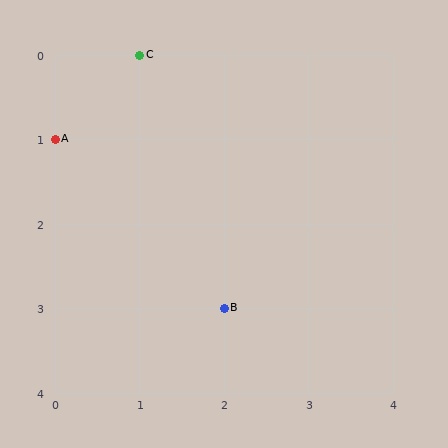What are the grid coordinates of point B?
Point B is at grid coordinates (2, 3).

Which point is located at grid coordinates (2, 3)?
Point B is at (2, 3).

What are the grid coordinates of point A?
Point A is at grid coordinates (0, 1).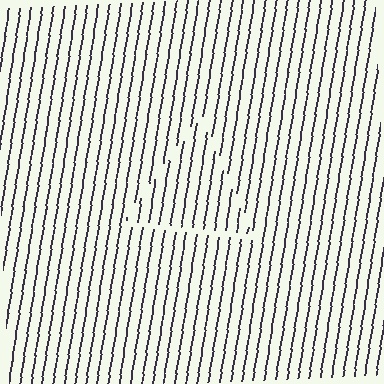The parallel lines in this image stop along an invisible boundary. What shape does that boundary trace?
An illusory triangle. The interior of the shape contains the same grating, shifted by half a period — the contour is defined by the phase discontinuity where line-ends from the inner and outer gratings abut.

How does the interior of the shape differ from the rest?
The interior of the shape contains the same grating, shifted by half a period — the contour is defined by the phase discontinuity where line-ends from the inner and outer gratings abut.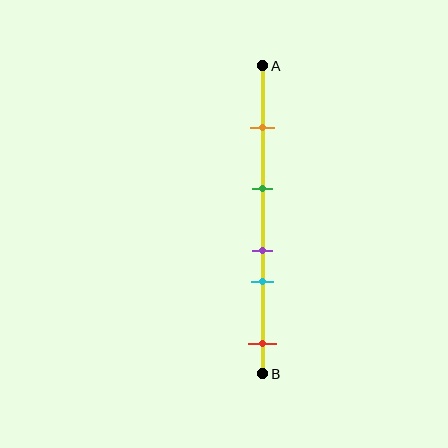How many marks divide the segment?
There are 5 marks dividing the segment.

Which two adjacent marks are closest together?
The purple and cyan marks are the closest adjacent pair.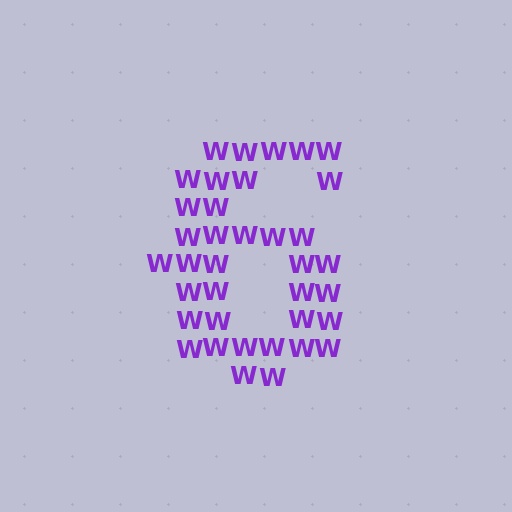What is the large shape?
The large shape is the digit 6.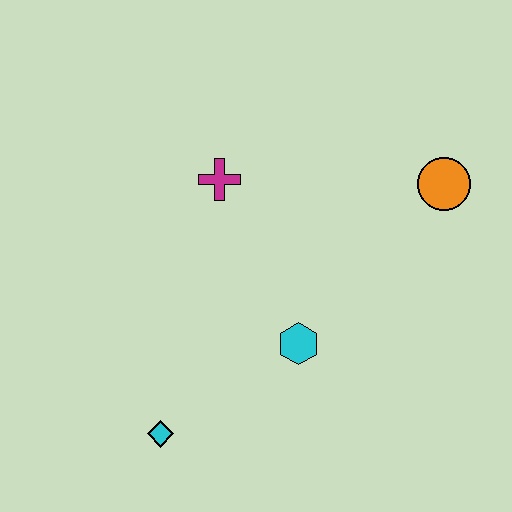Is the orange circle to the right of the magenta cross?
Yes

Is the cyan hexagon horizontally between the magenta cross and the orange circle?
Yes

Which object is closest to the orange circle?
The cyan hexagon is closest to the orange circle.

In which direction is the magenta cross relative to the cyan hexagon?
The magenta cross is above the cyan hexagon.